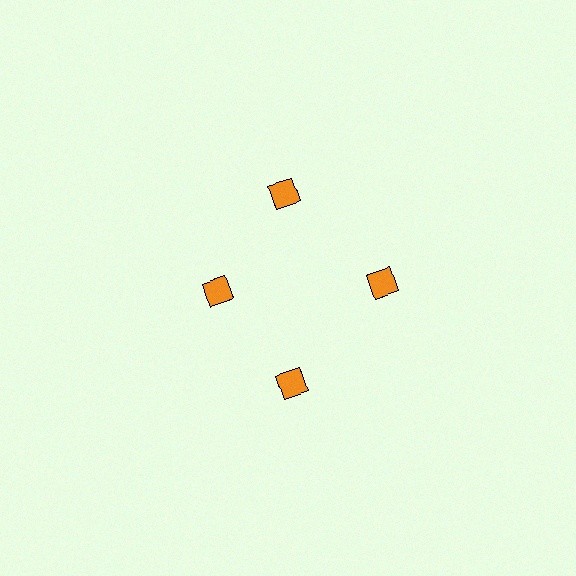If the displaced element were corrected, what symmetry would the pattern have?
It would have 4-fold rotational symmetry — the pattern would map onto itself every 90 degrees.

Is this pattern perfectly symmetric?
No. The 4 orange diamonds are arranged in a ring, but one element near the 9 o'clock position is pulled inward toward the center, breaking the 4-fold rotational symmetry.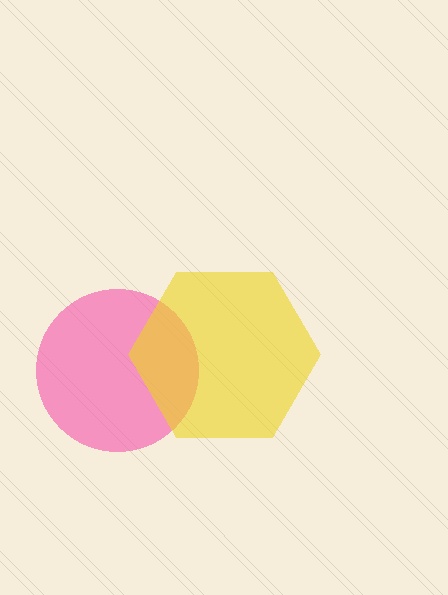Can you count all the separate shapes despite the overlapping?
Yes, there are 2 separate shapes.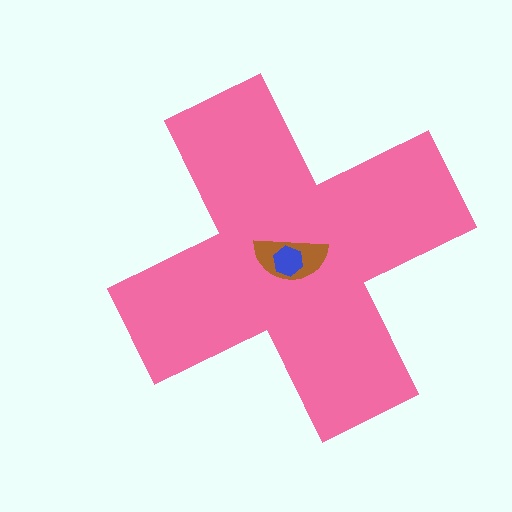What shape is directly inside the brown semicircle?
The blue hexagon.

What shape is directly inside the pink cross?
The brown semicircle.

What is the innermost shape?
The blue hexagon.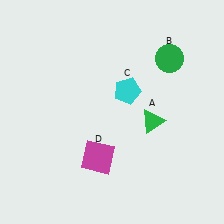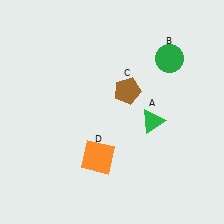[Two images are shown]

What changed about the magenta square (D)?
In Image 1, D is magenta. In Image 2, it changed to orange.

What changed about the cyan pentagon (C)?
In Image 1, C is cyan. In Image 2, it changed to brown.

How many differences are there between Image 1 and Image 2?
There are 2 differences between the two images.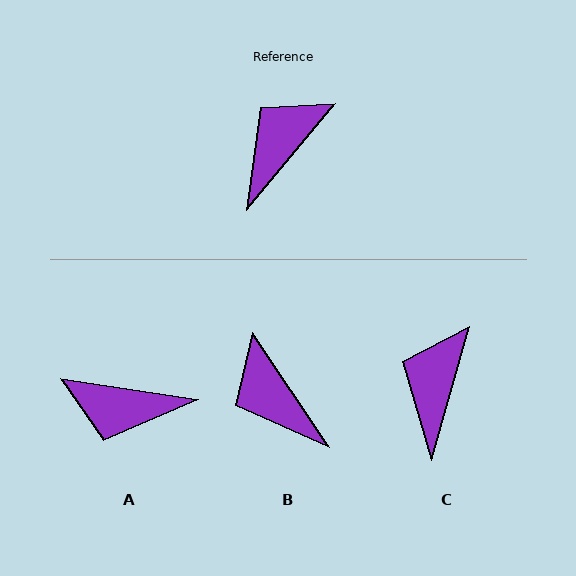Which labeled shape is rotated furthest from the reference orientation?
A, about 121 degrees away.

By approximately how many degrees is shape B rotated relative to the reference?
Approximately 74 degrees counter-clockwise.